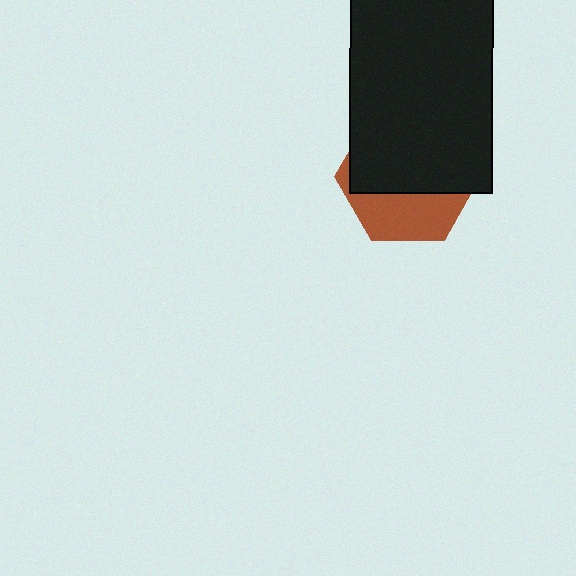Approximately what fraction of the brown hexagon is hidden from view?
Roughly 63% of the brown hexagon is hidden behind the black rectangle.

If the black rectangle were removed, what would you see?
You would see the complete brown hexagon.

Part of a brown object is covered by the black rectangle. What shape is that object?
It is a hexagon.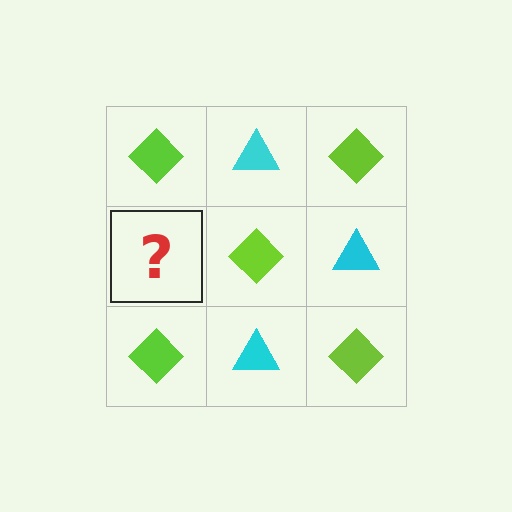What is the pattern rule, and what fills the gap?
The rule is that it alternates lime diamond and cyan triangle in a checkerboard pattern. The gap should be filled with a cyan triangle.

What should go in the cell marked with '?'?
The missing cell should contain a cyan triangle.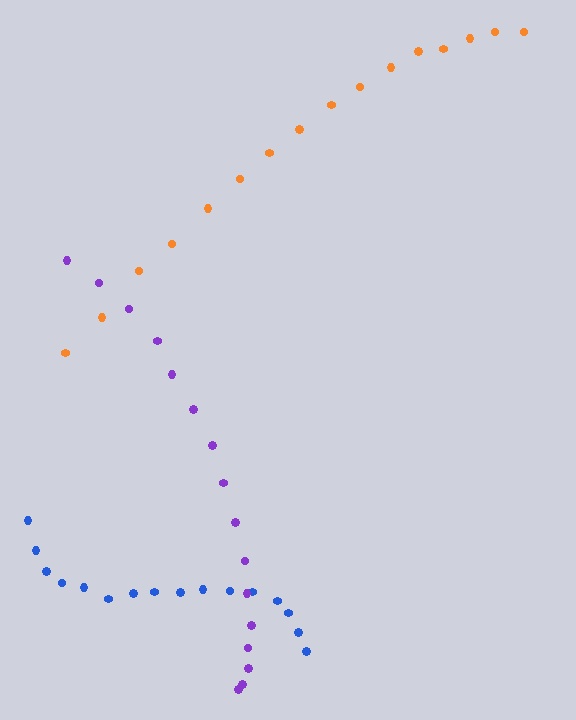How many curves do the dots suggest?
There are 3 distinct paths.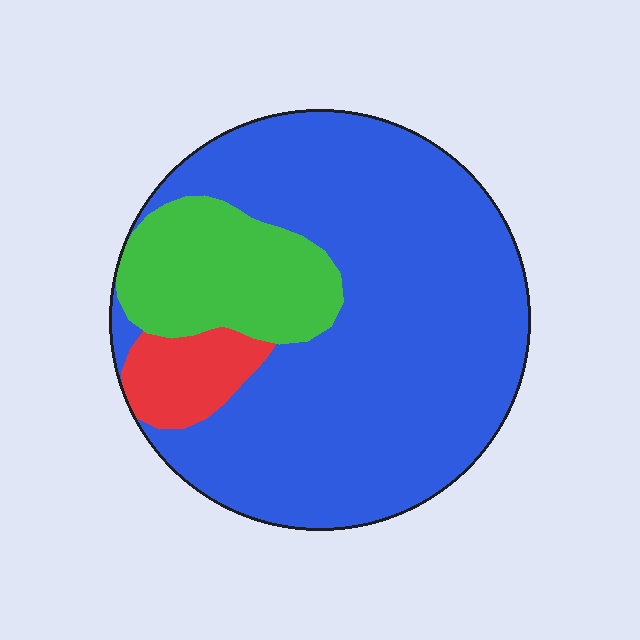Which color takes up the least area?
Red, at roughly 10%.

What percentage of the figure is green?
Green takes up about one sixth (1/6) of the figure.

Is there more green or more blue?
Blue.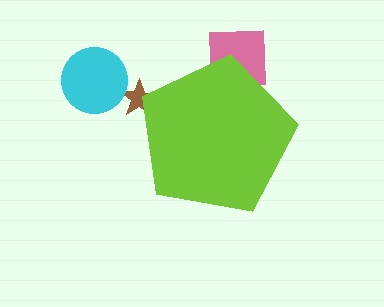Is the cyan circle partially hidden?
No, the cyan circle is fully visible.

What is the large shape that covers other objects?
A lime pentagon.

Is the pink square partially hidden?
Yes, the pink square is partially hidden behind the lime pentagon.